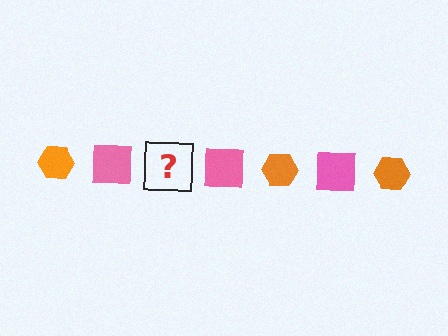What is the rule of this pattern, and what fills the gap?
The rule is that the pattern alternates between orange hexagon and pink square. The gap should be filled with an orange hexagon.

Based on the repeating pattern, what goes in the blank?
The blank should be an orange hexagon.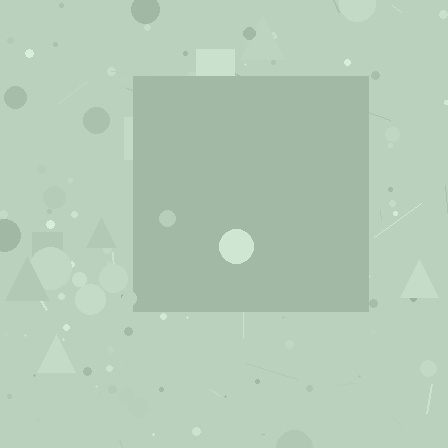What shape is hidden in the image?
A square is hidden in the image.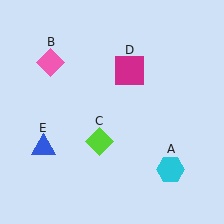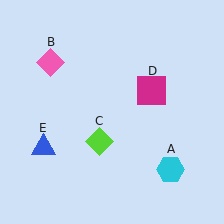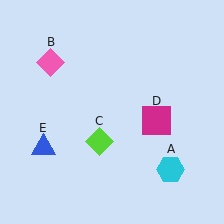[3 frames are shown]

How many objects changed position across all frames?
1 object changed position: magenta square (object D).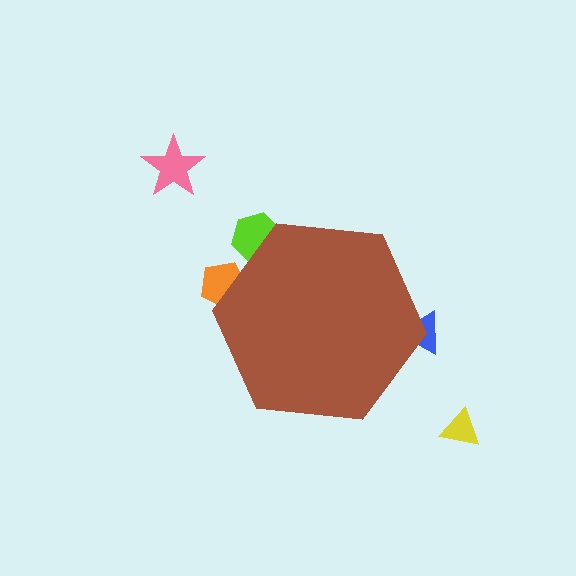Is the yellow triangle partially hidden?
No, the yellow triangle is fully visible.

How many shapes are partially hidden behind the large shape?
3 shapes are partially hidden.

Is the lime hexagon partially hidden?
Yes, the lime hexagon is partially hidden behind the brown hexagon.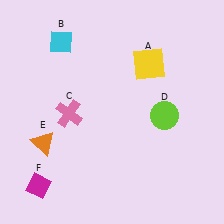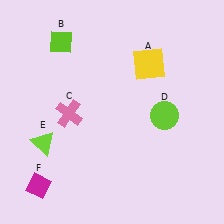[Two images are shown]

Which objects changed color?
B changed from cyan to lime. E changed from orange to lime.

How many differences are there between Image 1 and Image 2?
There are 2 differences between the two images.